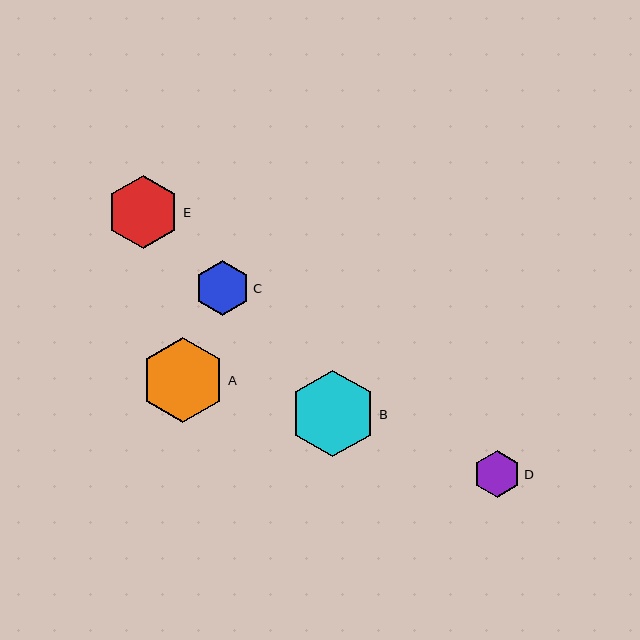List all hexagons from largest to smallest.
From largest to smallest: B, A, E, C, D.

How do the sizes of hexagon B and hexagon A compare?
Hexagon B and hexagon A are approximately the same size.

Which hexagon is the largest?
Hexagon B is the largest with a size of approximately 87 pixels.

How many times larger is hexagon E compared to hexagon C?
Hexagon E is approximately 1.3 times the size of hexagon C.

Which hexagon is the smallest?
Hexagon D is the smallest with a size of approximately 48 pixels.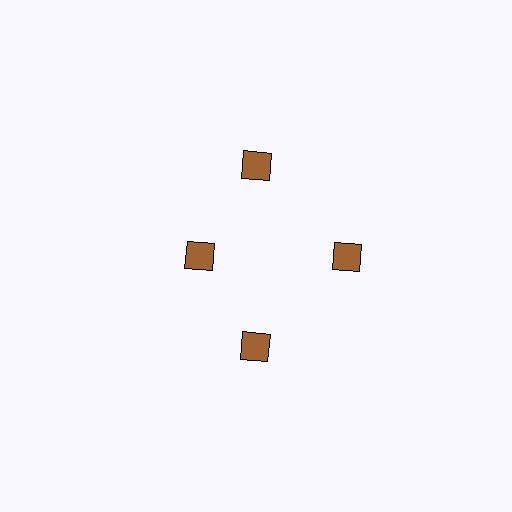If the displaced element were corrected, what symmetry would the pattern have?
It would have 4-fold rotational symmetry — the pattern would map onto itself every 90 degrees.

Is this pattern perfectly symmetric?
No. The 4 brown diamonds are arranged in a ring, but one element near the 9 o'clock position is pulled inward toward the center, breaking the 4-fold rotational symmetry.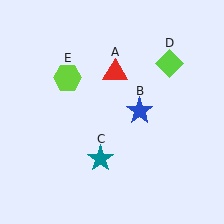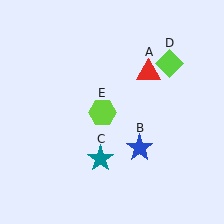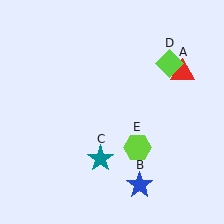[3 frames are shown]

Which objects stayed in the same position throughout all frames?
Teal star (object C) and lime diamond (object D) remained stationary.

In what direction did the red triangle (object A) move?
The red triangle (object A) moved right.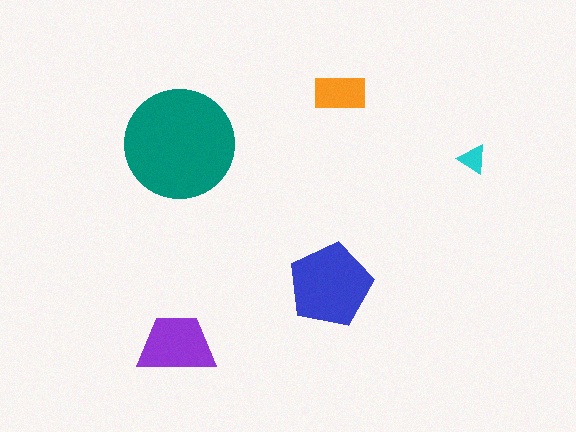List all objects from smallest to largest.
The cyan triangle, the orange rectangle, the purple trapezoid, the blue pentagon, the teal circle.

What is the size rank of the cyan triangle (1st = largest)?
5th.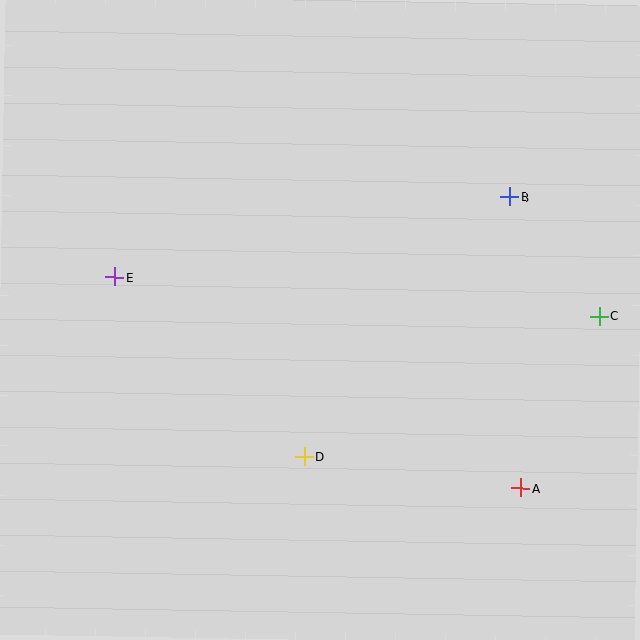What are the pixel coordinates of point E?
Point E is at (114, 277).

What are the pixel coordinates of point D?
Point D is at (304, 457).